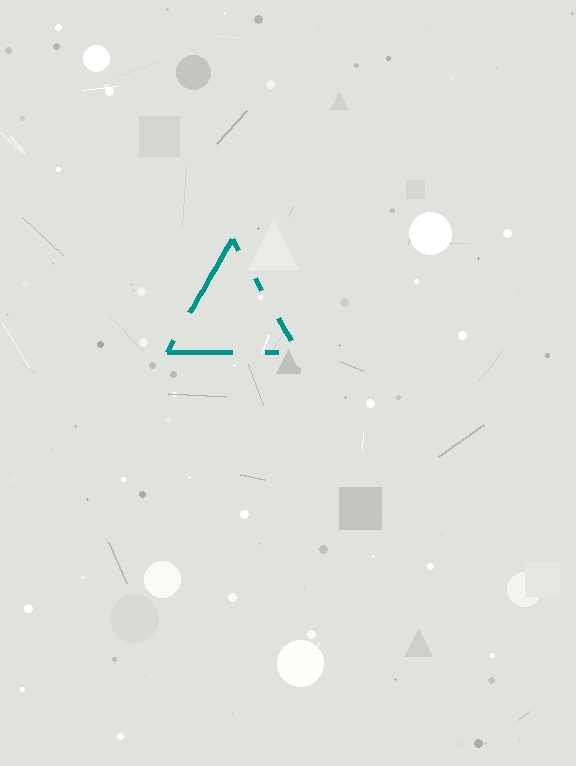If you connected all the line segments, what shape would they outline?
They would outline a triangle.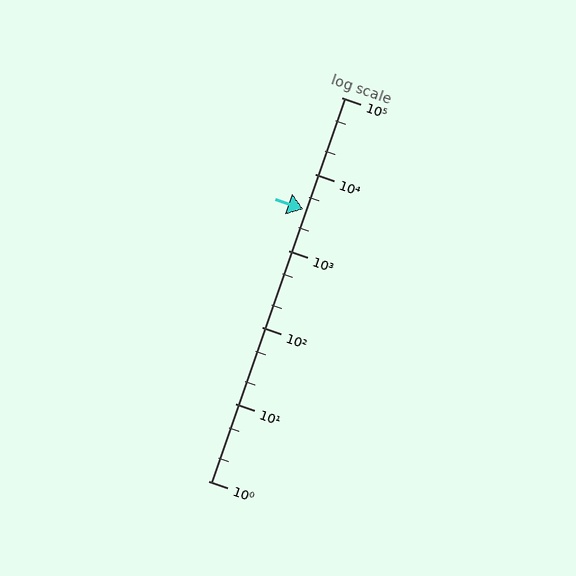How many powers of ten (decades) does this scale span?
The scale spans 5 decades, from 1 to 100000.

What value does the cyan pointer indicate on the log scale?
The pointer indicates approximately 3500.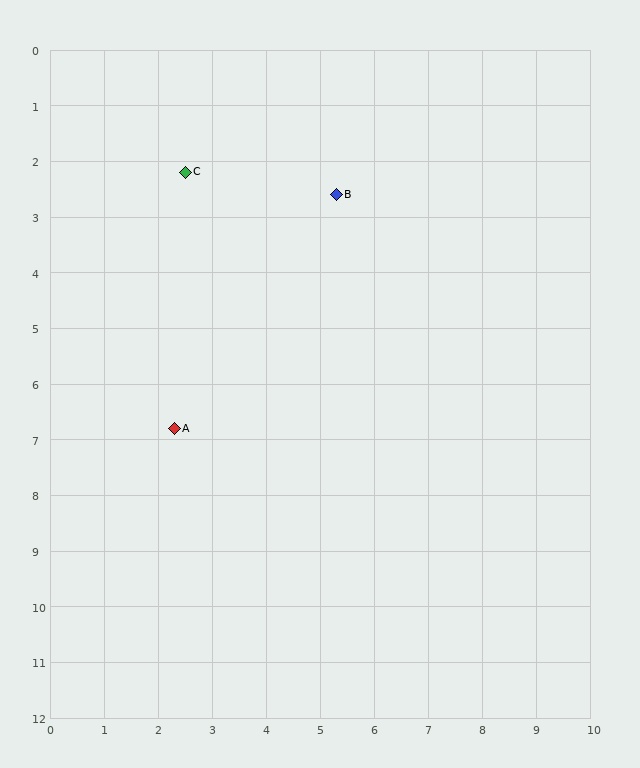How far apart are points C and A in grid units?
Points C and A are about 4.6 grid units apart.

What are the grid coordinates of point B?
Point B is at approximately (5.3, 2.6).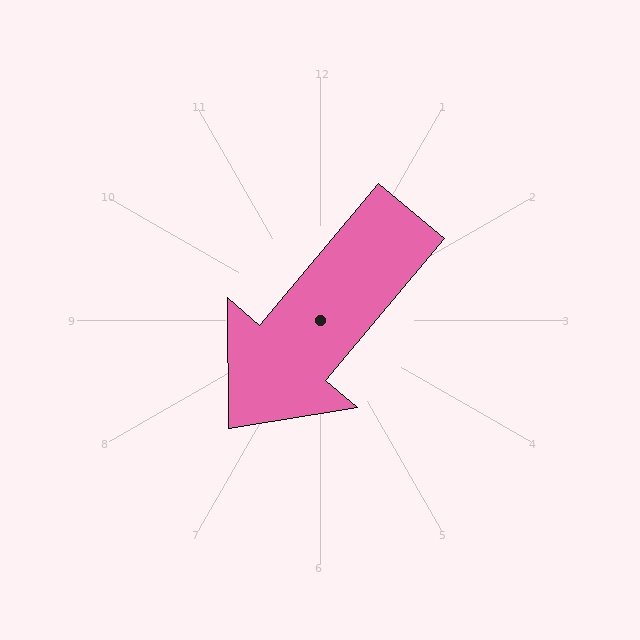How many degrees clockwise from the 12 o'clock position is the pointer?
Approximately 220 degrees.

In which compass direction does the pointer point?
Southwest.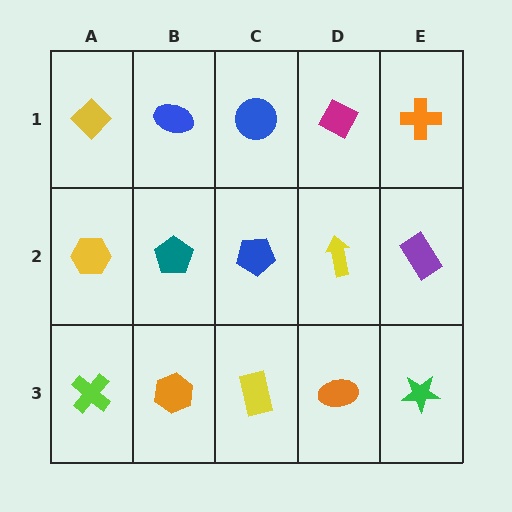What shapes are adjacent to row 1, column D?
A yellow arrow (row 2, column D), a blue circle (row 1, column C), an orange cross (row 1, column E).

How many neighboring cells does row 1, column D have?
3.